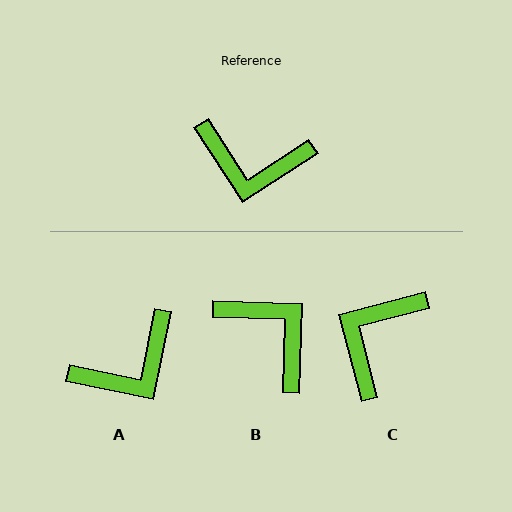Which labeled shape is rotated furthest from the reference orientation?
B, about 145 degrees away.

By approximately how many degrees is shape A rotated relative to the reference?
Approximately 46 degrees counter-clockwise.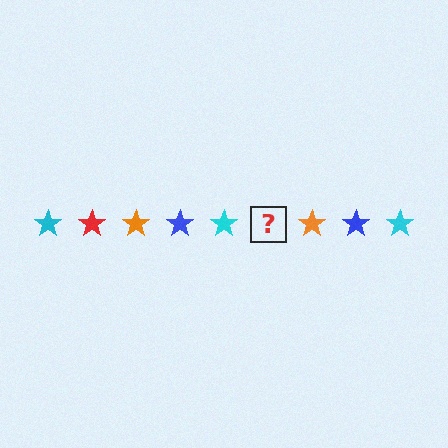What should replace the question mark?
The question mark should be replaced with a red star.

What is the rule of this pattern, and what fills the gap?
The rule is that the pattern cycles through cyan, red, orange, blue stars. The gap should be filled with a red star.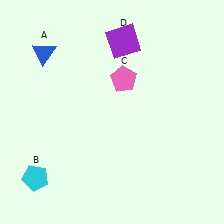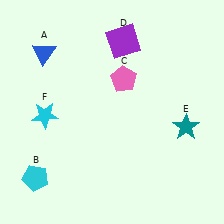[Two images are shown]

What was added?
A teal star (E), a cyan star (F) were added in Image 2.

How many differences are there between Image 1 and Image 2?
There are 2 differences between the two images.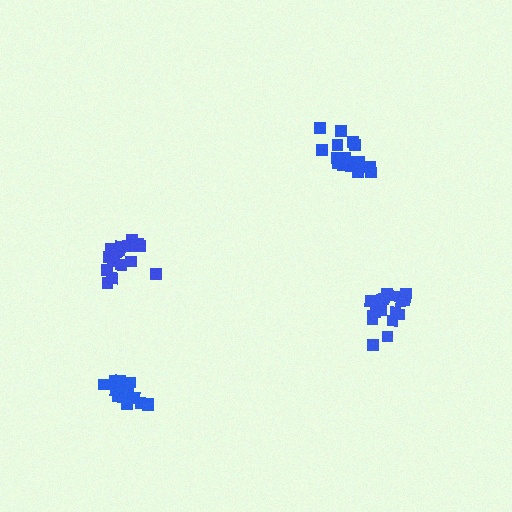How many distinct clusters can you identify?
There are 4 distinct clusters.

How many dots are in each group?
Group 1: 17 dots, Group 2: 18 dots, Group 3: 19 dots, Group 4: 16 dots (70 total).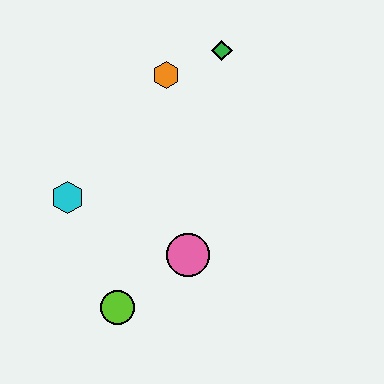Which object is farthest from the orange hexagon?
The lime circle is farthest from the orange hexagon.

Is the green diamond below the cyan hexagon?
No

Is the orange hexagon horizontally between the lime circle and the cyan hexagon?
No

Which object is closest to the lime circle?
The pink circle is closest to the lime circle.